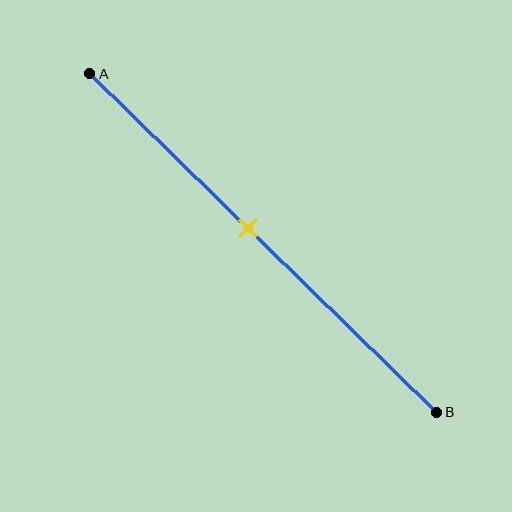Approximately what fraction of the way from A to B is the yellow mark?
The yellow mark is approximately 45% of the way from A to B.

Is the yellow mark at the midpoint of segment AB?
No, the mark is at about 45% from A, not at the 50% midpoint.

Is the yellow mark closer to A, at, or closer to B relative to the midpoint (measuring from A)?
The yellow mark is closer to point A than the midpoint of segment AB.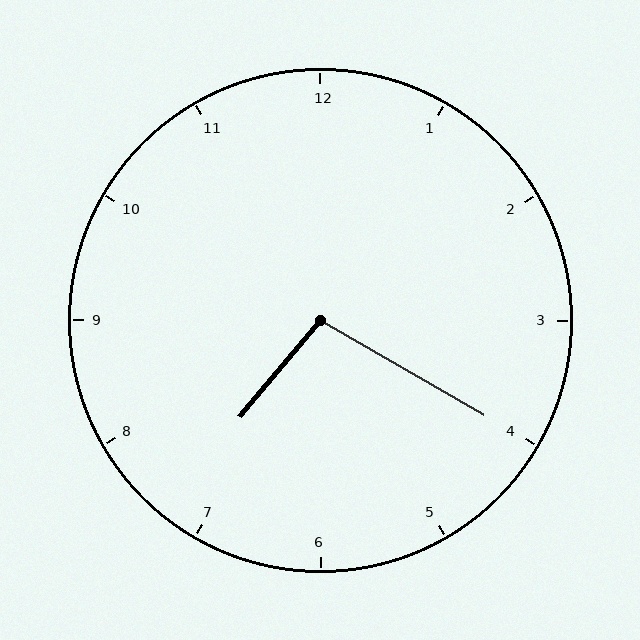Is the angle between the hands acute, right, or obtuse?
It is obtuse.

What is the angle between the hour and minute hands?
Approximately 100 degrees.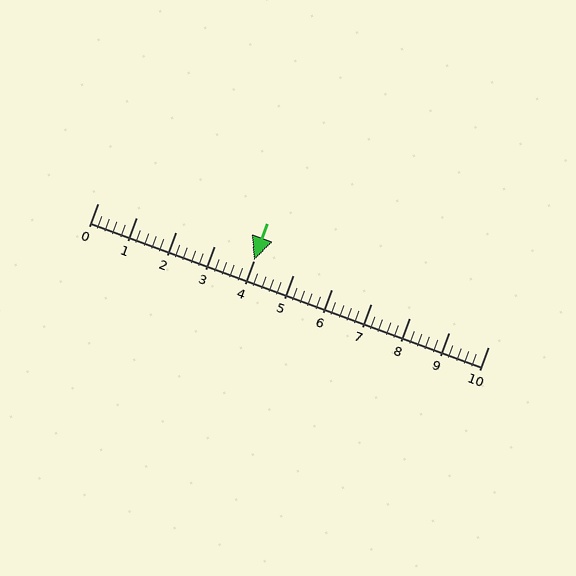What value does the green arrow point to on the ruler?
The green arrow points to approximately 4.0.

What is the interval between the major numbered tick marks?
The major tick marks are spaced 1 units apart.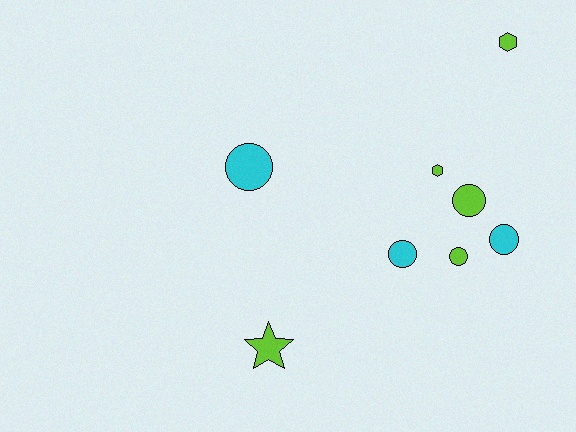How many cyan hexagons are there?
There are no cyan hexagons.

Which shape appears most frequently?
Circle, with 5 objects.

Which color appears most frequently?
Lime, with 5 objects.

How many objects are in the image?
There are 8 objects.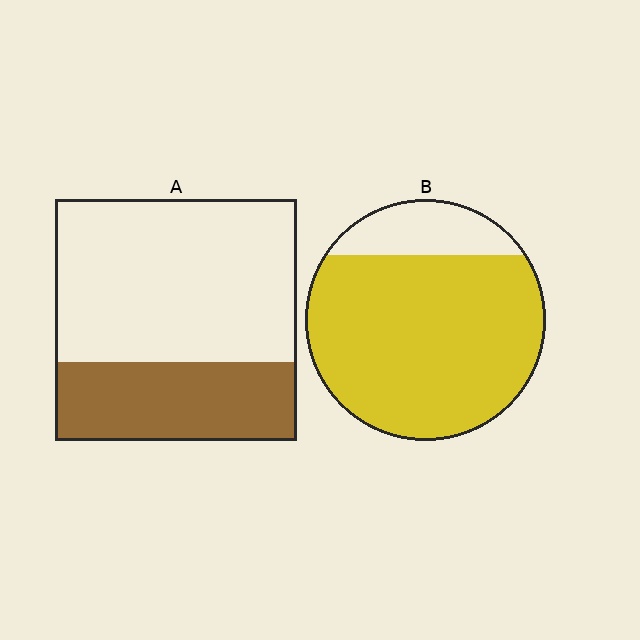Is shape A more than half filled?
No.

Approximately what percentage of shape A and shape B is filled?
A is approximately 35% and B is approximately 80%.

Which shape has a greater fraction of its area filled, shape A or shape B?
Shape B.